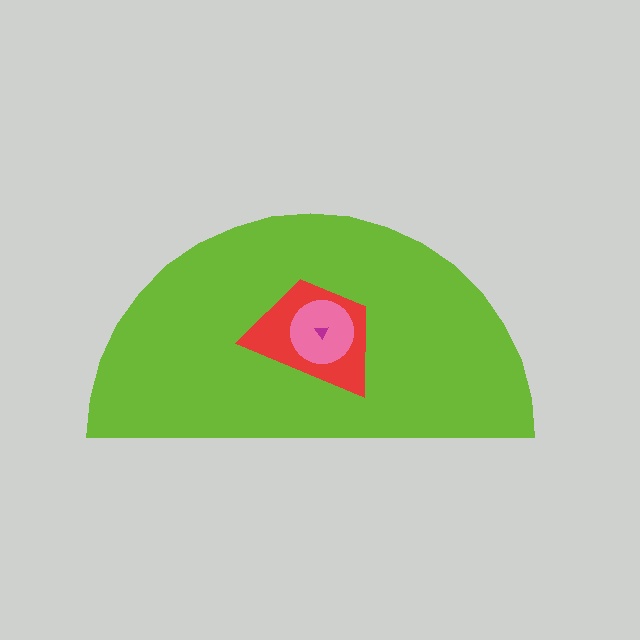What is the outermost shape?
The lime semicircle.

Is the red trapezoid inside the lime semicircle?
Yes.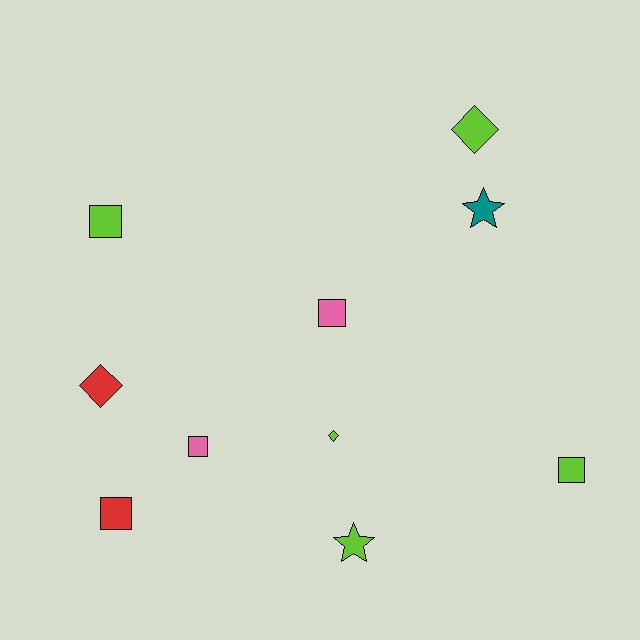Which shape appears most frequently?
Square, with 5 objects.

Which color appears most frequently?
Lime, with 5 objects.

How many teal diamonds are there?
There are no teal diamonds.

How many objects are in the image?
There are 10 objects.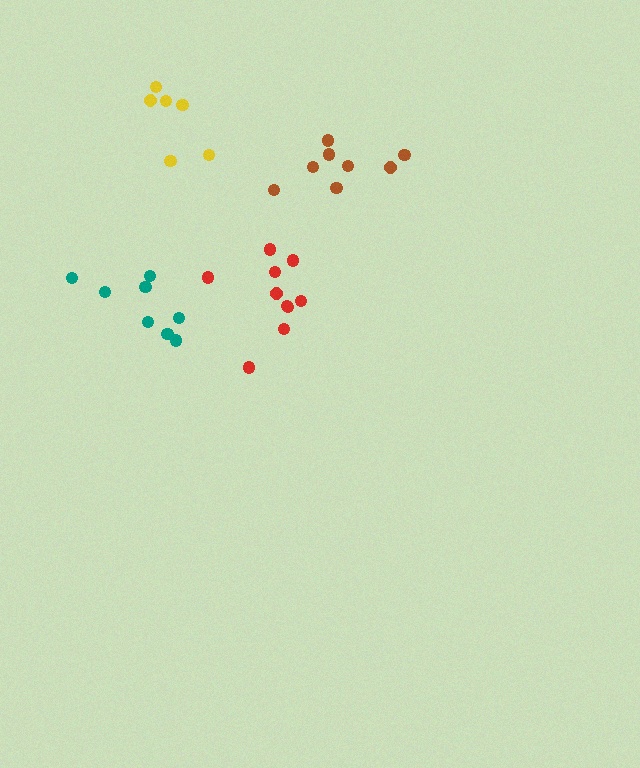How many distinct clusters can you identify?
There are 4 distinct clusters.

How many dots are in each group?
Group 1: 10 dots, Group 2: 8 dots, Group 3: 8 dots, Group 4: 6 dots (32 total).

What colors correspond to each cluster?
The clusters are colored: red, brown, teal, yellow.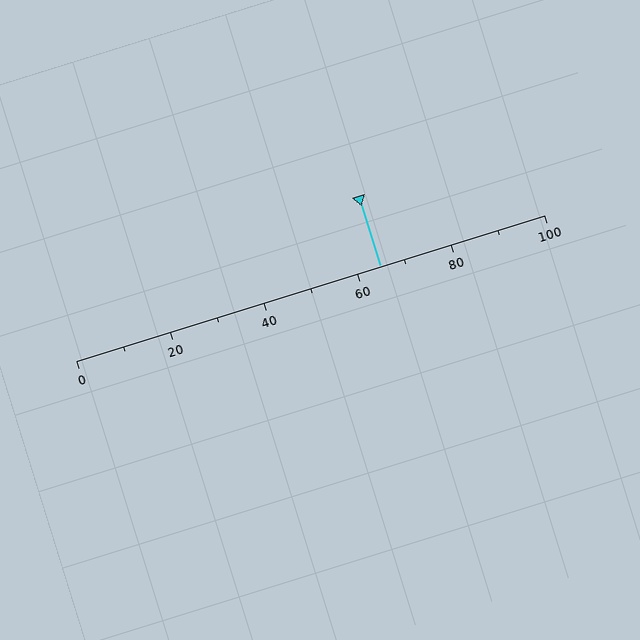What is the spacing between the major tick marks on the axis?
The major ticks are spaced 20 apart.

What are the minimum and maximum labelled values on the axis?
The axis runs from 0 to 100.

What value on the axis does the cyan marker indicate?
The marker indicates approximately 65.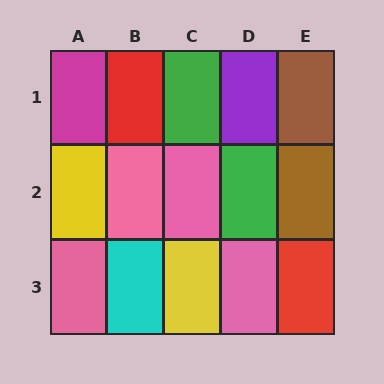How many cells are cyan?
1 cell is cyan.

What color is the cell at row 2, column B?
Pink.